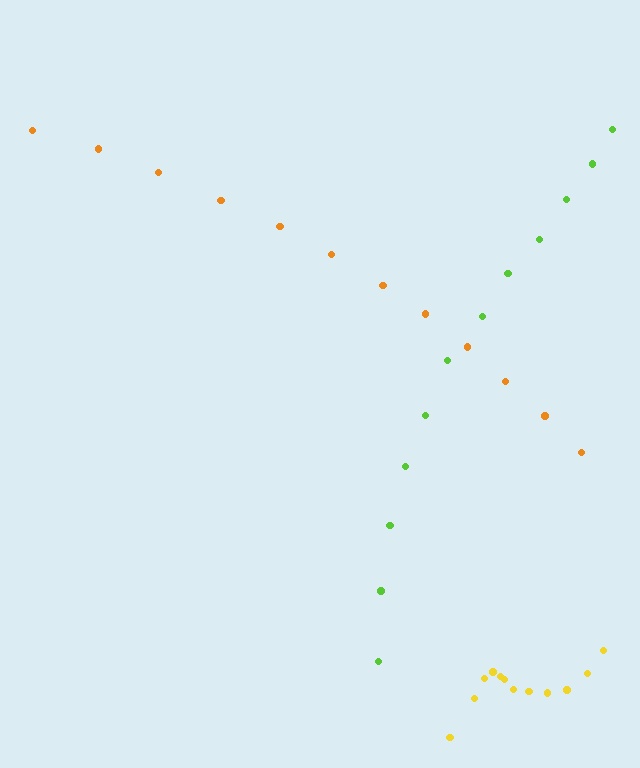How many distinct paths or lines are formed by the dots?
There are 3 distinct paths.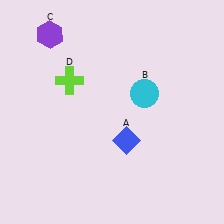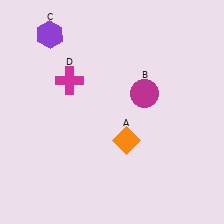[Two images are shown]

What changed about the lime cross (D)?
In Image 1, D is lime. In Image 2, it changed to magenta.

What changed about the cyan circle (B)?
In Image 1, B is cyan. In Image 2, it changed to magenta.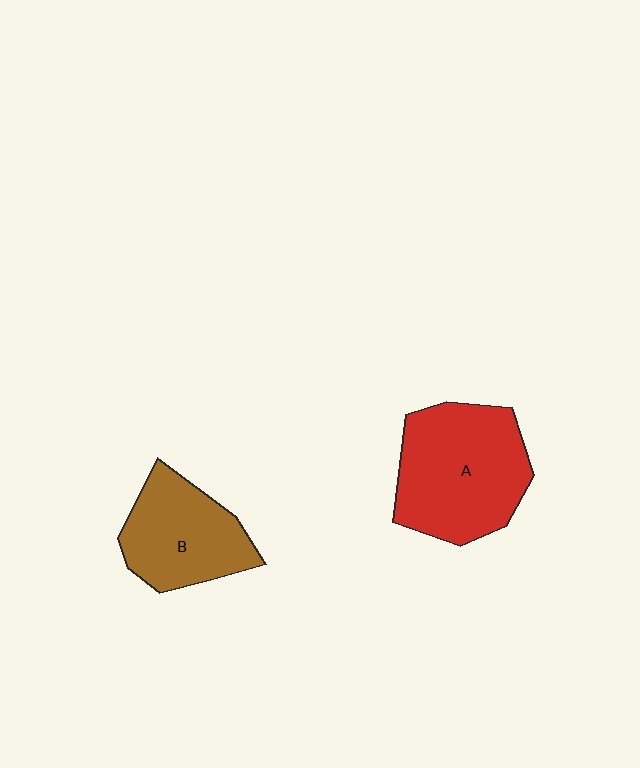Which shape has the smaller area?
Shape B (brown).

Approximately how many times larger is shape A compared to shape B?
Approximately 1.4 times.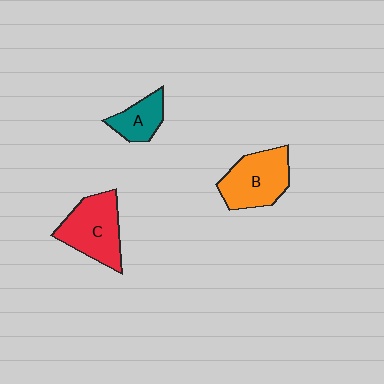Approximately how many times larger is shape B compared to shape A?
Approximately 1.8 times.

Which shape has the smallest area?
Shape A (teal).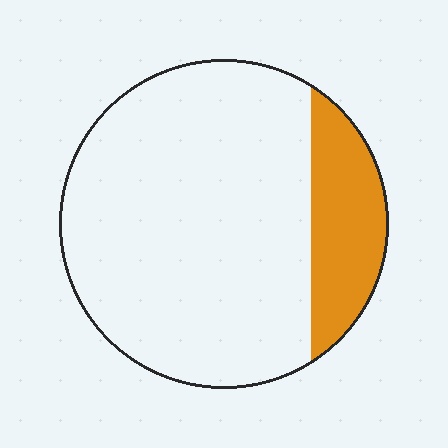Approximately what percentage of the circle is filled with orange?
Approximately 20%.